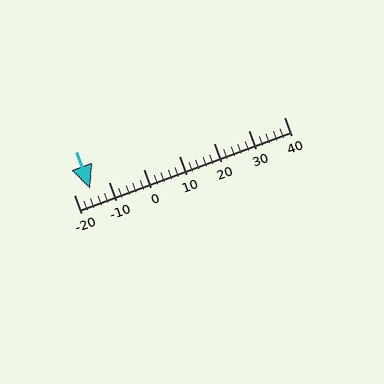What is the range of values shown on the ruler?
The ruler shows values from -20 to 40.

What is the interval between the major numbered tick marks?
The major tick marks are spaced 10 units apart.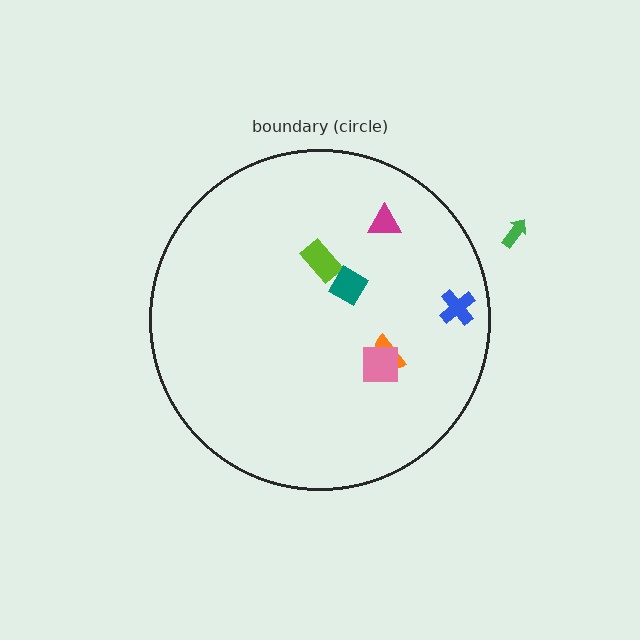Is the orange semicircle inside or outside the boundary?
Inside.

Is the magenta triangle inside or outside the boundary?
Inside.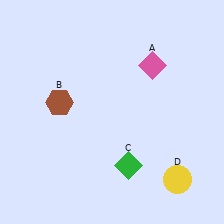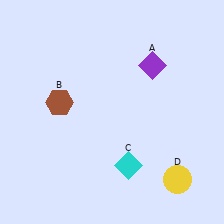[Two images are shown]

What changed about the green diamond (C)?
In Image 1, C is green. In Image 2, it changed to cyan.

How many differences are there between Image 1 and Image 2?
There are 2 differences between the two images.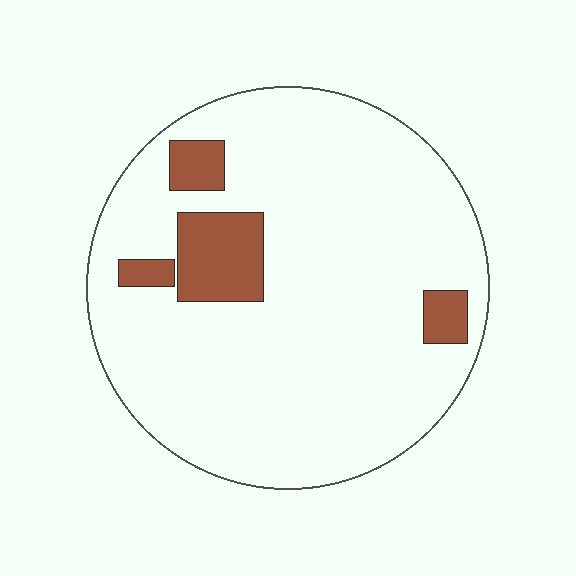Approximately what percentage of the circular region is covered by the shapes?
Approximately 10%.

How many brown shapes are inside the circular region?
4.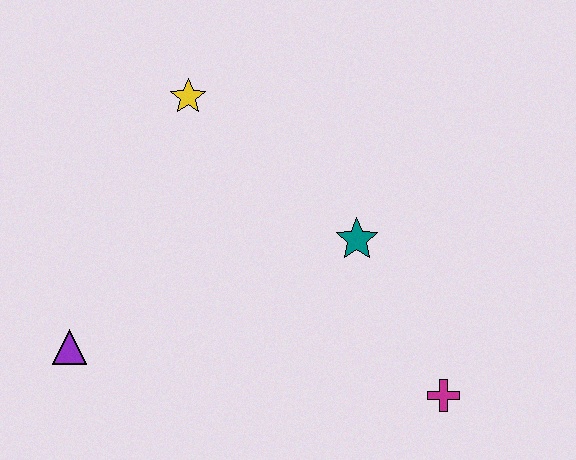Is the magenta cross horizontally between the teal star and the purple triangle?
No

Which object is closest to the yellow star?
The teal star is closest to the yellow star.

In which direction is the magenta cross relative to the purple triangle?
The magenta cross is to the right of the purple triangle.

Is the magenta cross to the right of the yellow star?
Yes